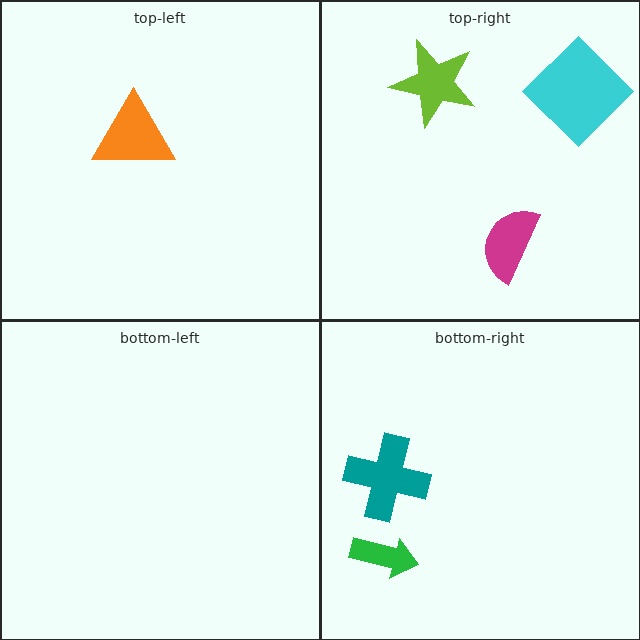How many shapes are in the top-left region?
1.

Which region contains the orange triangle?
The top-left region.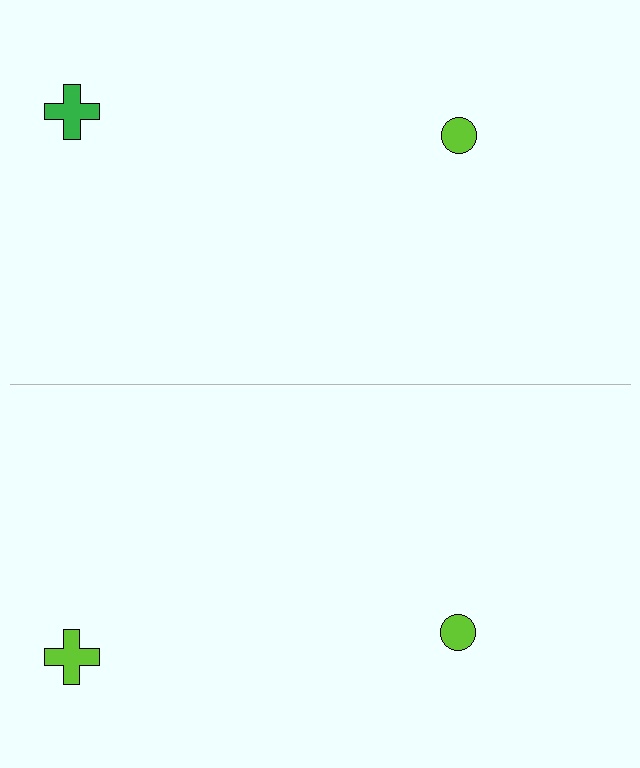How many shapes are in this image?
There are 4 shapes in this image.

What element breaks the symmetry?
The lime cross on the bottom side breaks the symmetry — its mirror counterpart is green.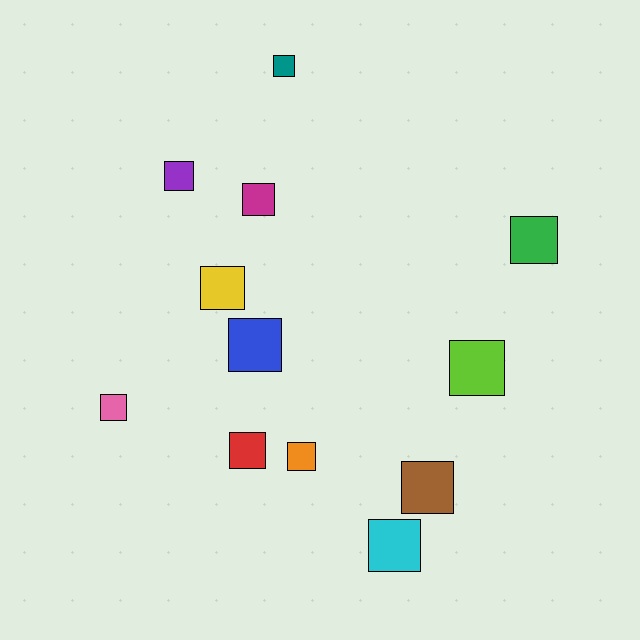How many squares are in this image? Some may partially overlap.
There are 12 squares.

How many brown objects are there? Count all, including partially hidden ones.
There is 1 brown object.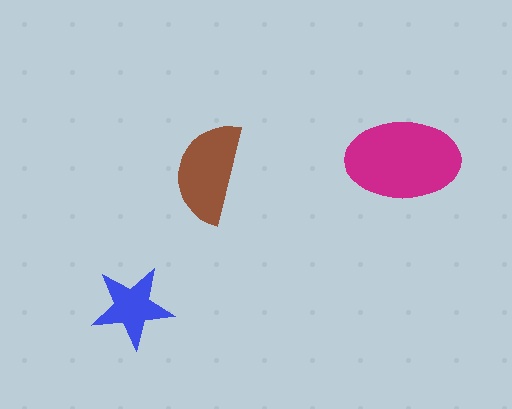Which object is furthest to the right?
The magenta ellipse is rightmost.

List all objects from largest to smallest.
The magenta ellipse, the brown semicircle, the blue star.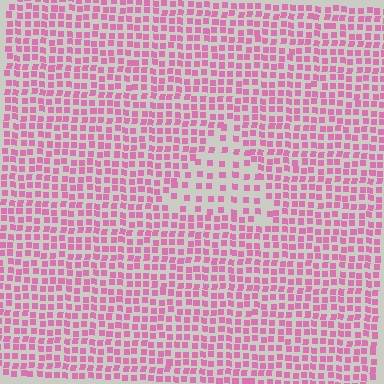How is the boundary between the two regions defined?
The boundary is defined by a change in element density (approximately 2.0x ratio). All elements are the same color, size, and shape.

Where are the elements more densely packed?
The elements are more densely packed outside the triangle boundary.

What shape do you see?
I see a triangle.